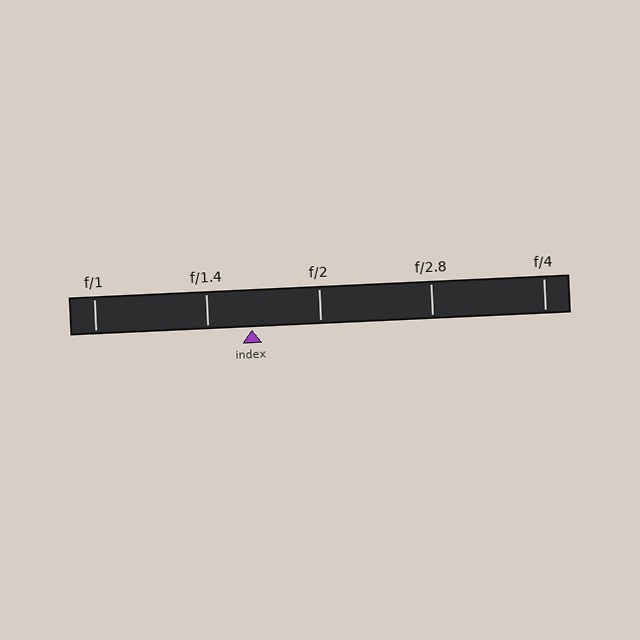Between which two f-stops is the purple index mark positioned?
The index mark is between f/1.4 and f/2.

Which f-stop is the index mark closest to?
The index mark is closest to f/1.4.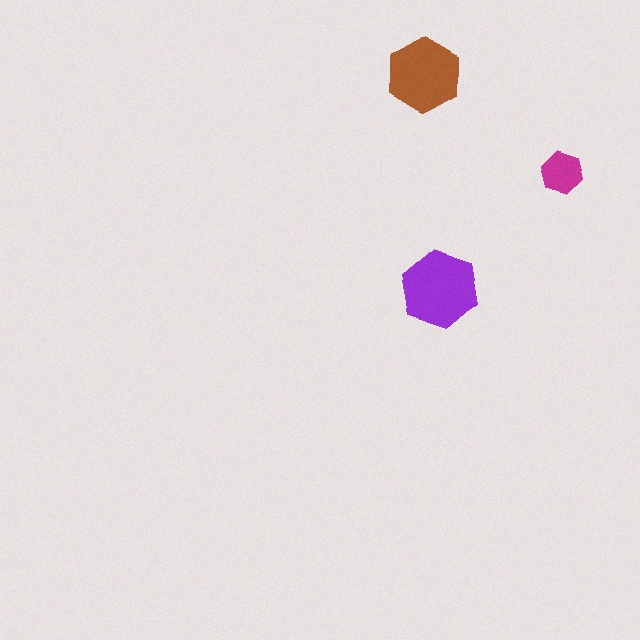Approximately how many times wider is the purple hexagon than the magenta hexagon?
About 2 times wider.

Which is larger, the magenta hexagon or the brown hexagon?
The brown one.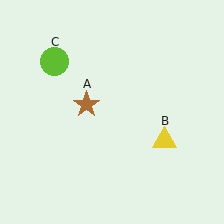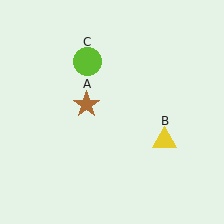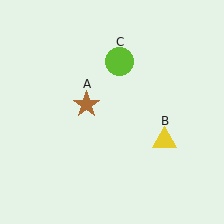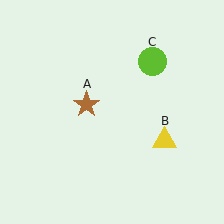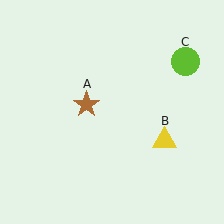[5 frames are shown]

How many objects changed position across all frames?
1 object changed position: lime circle (object C).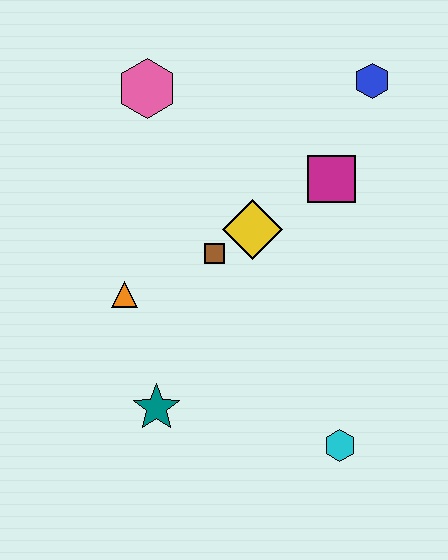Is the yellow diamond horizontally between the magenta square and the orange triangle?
Yes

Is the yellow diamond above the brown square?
Yes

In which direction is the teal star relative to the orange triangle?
The teal star is below the orange triangle.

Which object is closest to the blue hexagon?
The magenta square is closest to the blue hexagon.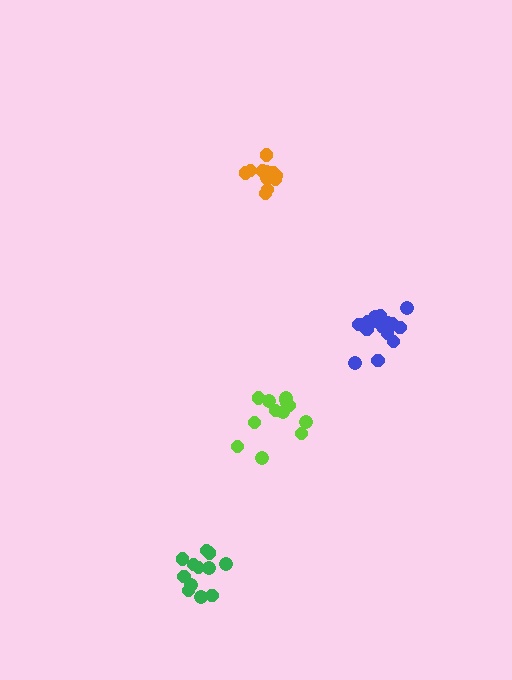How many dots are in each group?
Group 1: 12 dots, Group 2: 13 dots, Group 3: 16 dots, Group 4: 13 dots (54 total).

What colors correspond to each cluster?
The clusters are colored: green, lime, blue, orange.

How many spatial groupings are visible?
There are 4 spatial groupings.